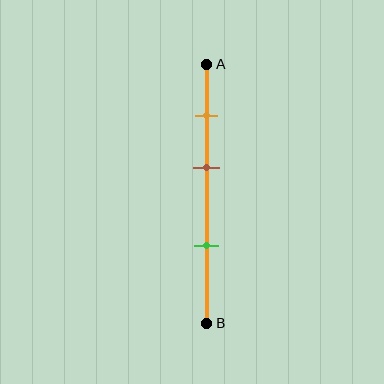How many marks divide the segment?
There are 3 marks dividing the segment.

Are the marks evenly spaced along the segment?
Yes, the marks are approximately evenly spaced.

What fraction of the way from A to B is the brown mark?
The brown mark is approximately 40% (0.4) of the way from A to B.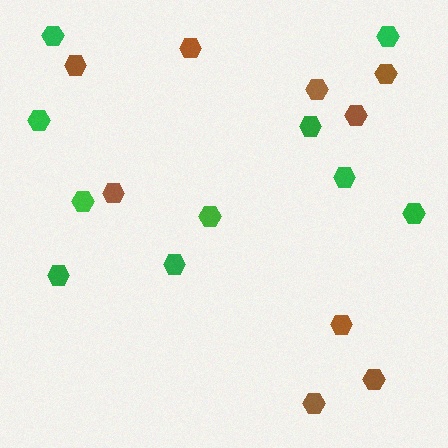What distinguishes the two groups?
There are 2 groups: one group of brown hexagons (9) and one group of green hexagons (10).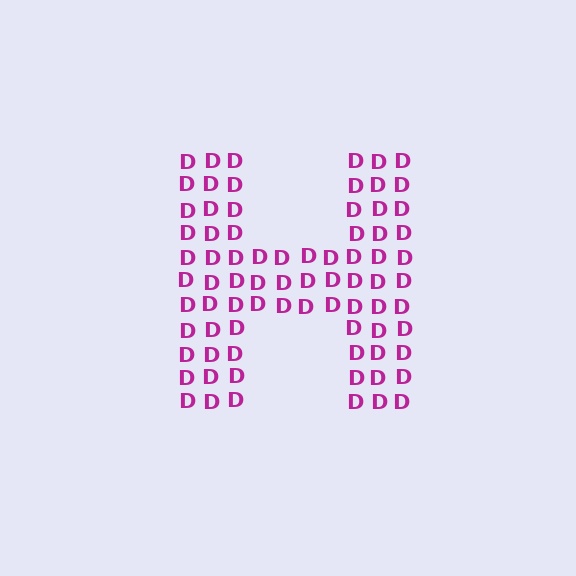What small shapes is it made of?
It is made of small letter D's.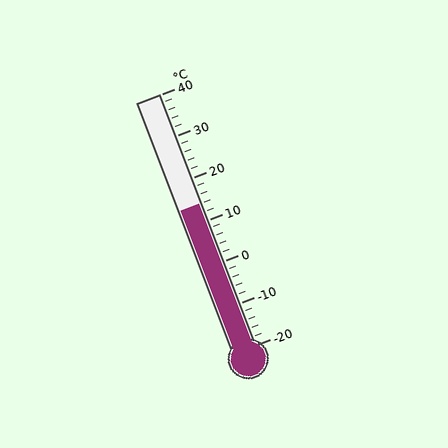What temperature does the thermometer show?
The thermometer shows approximately 14°C.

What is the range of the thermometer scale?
The thermometer scale ranges from -20°C to 40°C.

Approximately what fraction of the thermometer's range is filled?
The thermometer is filled to approximately 55% of its range.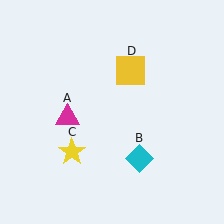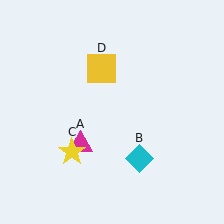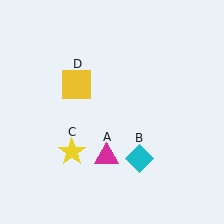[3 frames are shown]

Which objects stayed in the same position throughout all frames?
Cyan diamond (object B) and yellow star (object C) remained stationary.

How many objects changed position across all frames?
2 objects changed position: magenta triangle (object A), yellow square (object D).